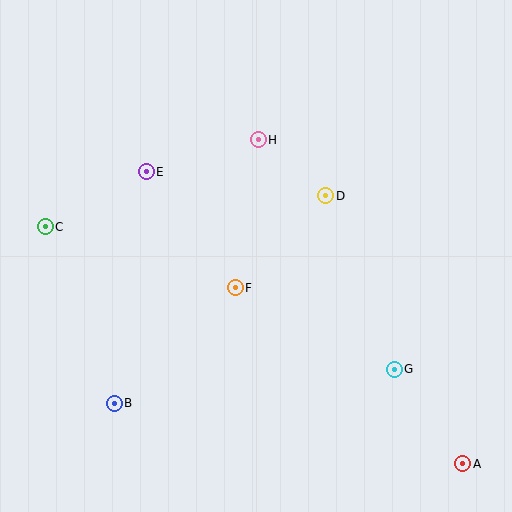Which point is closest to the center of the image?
Point F at (235, 288) is closest to the center.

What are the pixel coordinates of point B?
Point B is at (114, 403).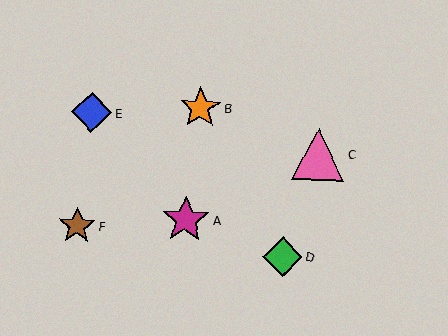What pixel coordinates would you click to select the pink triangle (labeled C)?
Click at (318, 154) to select the pink triangle C.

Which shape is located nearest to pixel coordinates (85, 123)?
The blue diamond (labeled E) at (92, 112) is nearest to that location.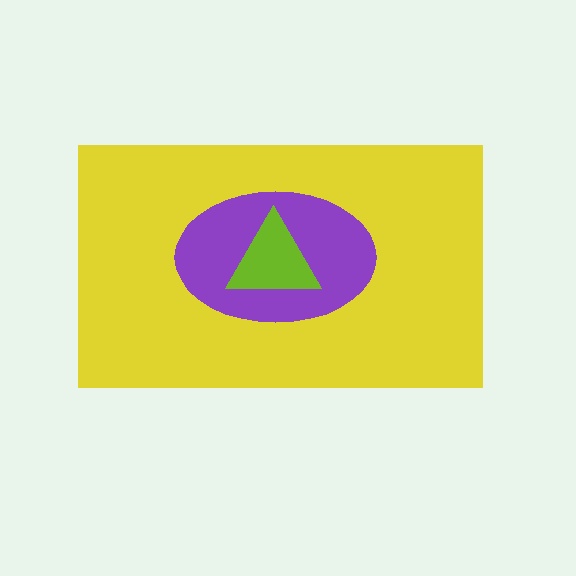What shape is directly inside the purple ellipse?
The lime triangle.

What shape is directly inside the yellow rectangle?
The purple ellipse.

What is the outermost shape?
The yellow rectangle.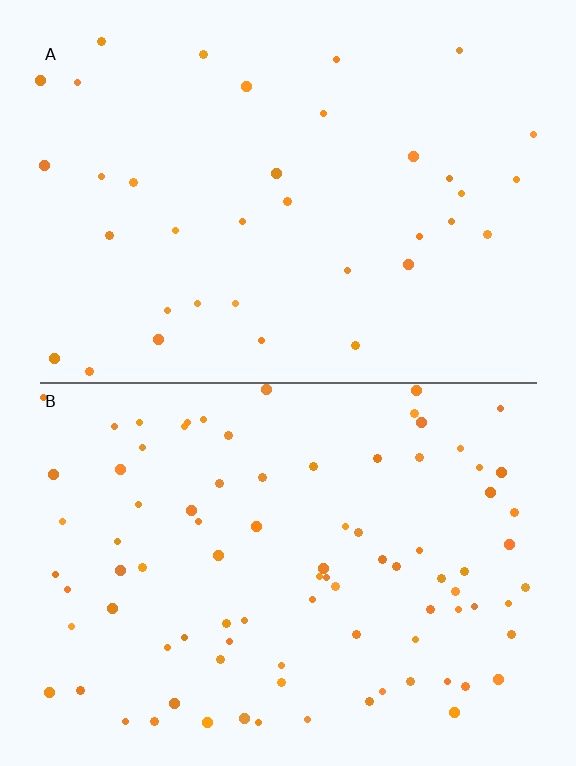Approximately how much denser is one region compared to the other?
Approximately 2.5× — region B over region A.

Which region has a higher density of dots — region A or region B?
B (the bottom).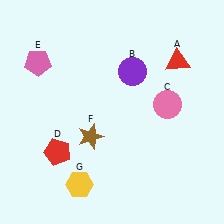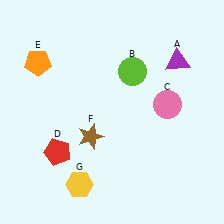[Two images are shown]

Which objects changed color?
A changed from red to purple. B changed from purple to lime. E changed from pink to orange.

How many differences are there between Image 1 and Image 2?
There are 3 differences between the two images.